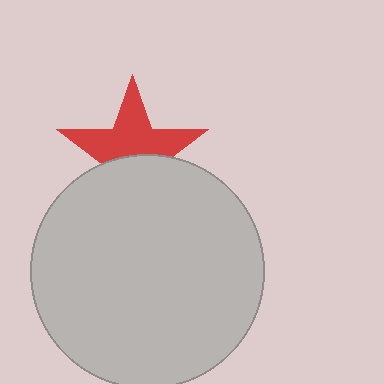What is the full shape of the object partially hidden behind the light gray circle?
The partially hidden object is a red star.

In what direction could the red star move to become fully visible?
The red star could move up. That would shift it out from behind the light gray circle entirely.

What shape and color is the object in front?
The object in front is a light gray circle.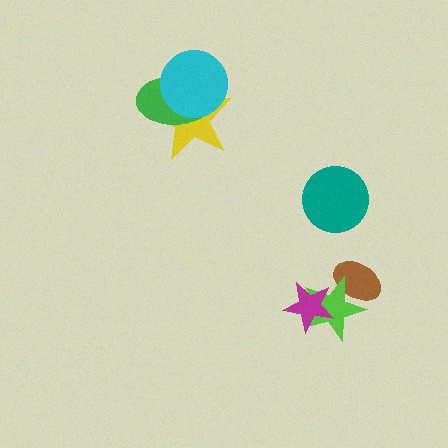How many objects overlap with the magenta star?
1 object overlaps with the magenta star.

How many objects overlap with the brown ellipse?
1 object overlaps with the brown ellipse.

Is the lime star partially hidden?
Yes, it is partially covered by another shape.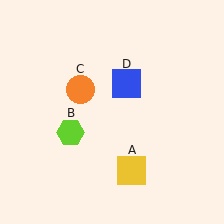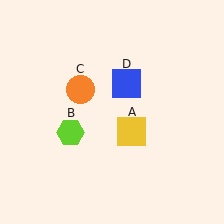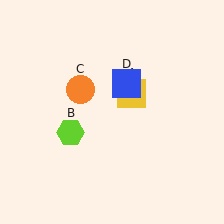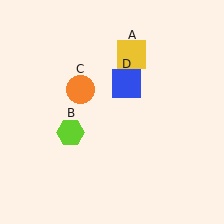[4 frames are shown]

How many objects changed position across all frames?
1 object changed position: yellow square (object A).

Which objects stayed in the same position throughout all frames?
Lime hexagon (object B) and orange circle (object C) and blue square (object D) remained stationary.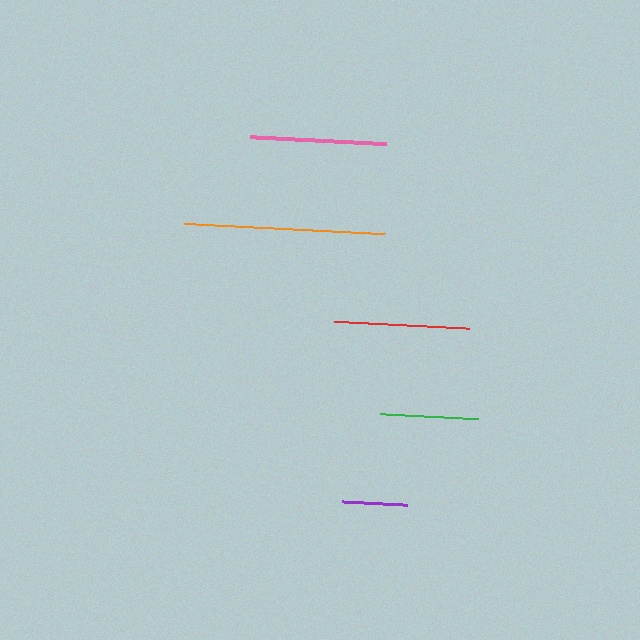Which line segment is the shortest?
The purple line is the shortest at approximately 65 pixels.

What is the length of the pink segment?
The pink segment is approximately 136 pixels long.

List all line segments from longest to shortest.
From longest to shortest: orange, pink, red, green, purple.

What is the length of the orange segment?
The orange segment is approximately 201 pixels long.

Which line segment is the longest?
The orange line is the longest at approximately 201 pixels.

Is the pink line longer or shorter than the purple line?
The pink line is longer than the purple line.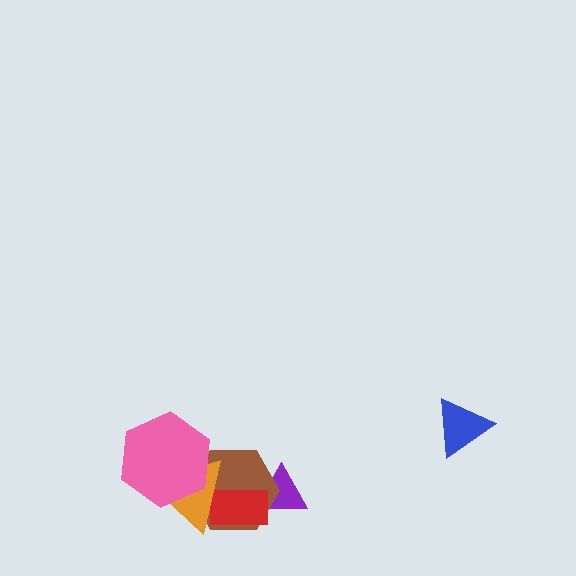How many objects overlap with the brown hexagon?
4 objects overlap with the brown hexagon.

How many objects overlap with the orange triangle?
3 objects overlap with the orange triangle.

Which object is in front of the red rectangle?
The orange triangle is in front of the red rectangle.